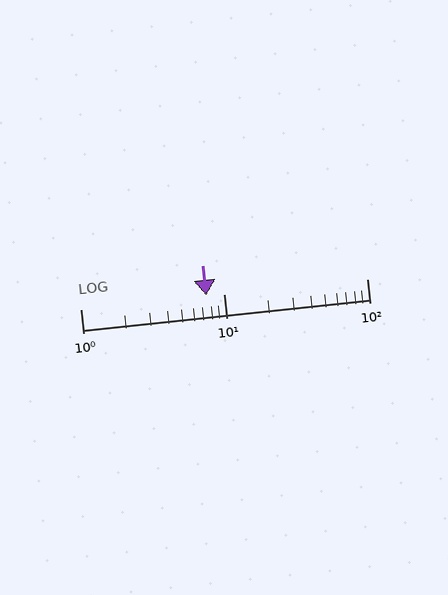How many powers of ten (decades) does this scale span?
The scale spans 2 decades, from 1 to 100.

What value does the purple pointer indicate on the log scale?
The pointer indicates approximately 7.5.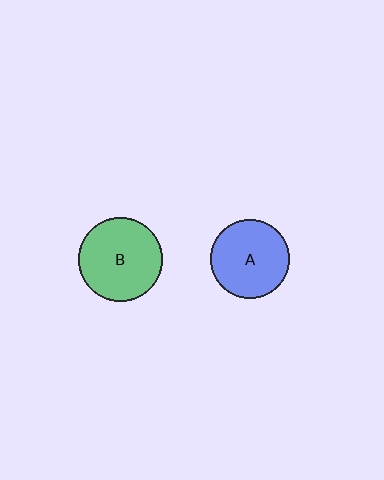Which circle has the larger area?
Circle B (green).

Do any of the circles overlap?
No, none of the circles overlap.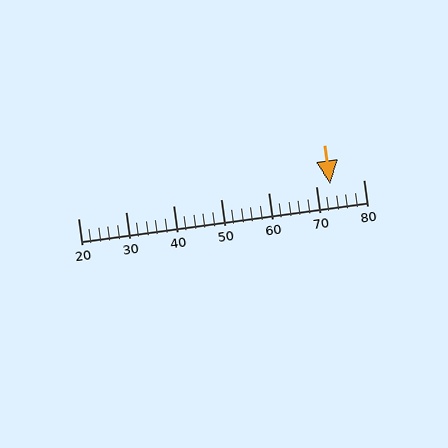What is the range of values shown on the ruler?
The ruler shows values from 20 to 80.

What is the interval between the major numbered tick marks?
The major tick marks are spaced 10 units apart.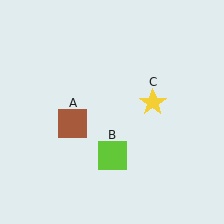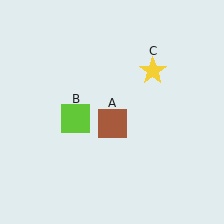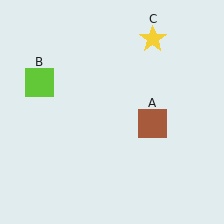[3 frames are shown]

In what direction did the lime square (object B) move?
The lime square (object B) moved up and to the left.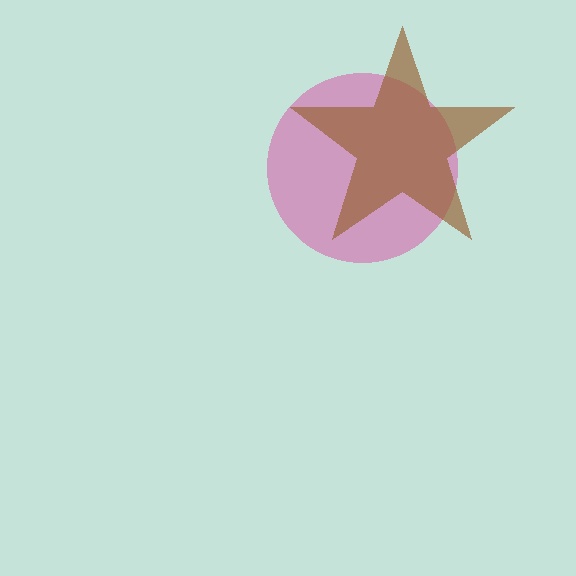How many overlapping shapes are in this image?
There are 2 overlapping shapes in the image.